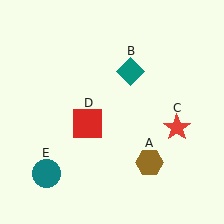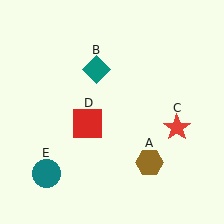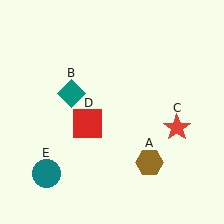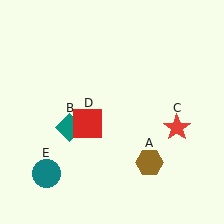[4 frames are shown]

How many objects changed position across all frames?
1 object changed position: teal diamond (object B).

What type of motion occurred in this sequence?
The teal diamond (object B) rotated counterclockwise around the center of the scene.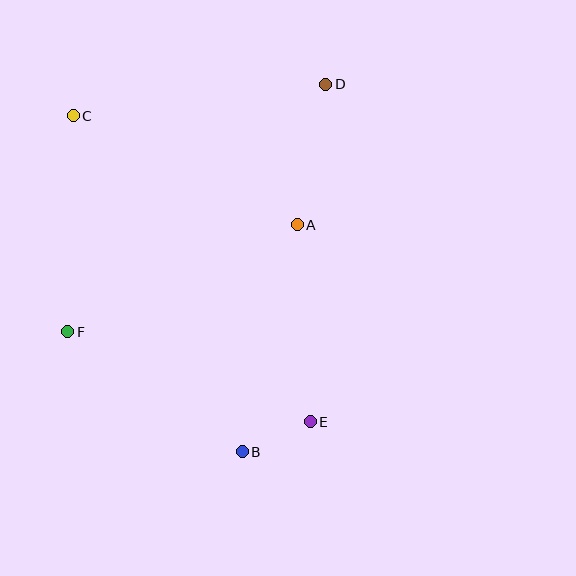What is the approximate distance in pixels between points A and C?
The distance between A and C is approximately 249 pixels.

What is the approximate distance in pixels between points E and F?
The distance between E and F is approximately 259 pixels.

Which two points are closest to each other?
Points B and E are closest to each other.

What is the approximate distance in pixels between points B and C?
The distance between B and C is approximately 376 pixels.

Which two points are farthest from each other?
Points C and E are farthest from each other.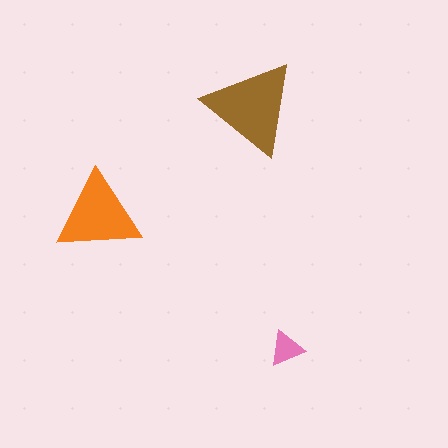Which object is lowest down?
The pink triangle is bottommost.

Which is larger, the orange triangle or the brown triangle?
The brown one.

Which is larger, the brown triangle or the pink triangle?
The brown one.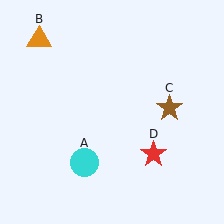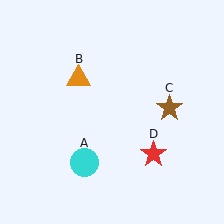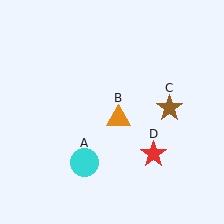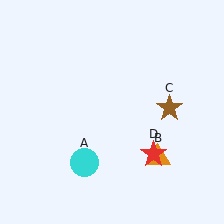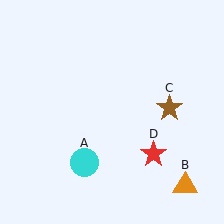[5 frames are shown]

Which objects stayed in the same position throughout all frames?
Cyan circle (object A) and brown star (object C) and red star (object D) remained stationary.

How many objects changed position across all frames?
1 object changed position: orange triangle (object B).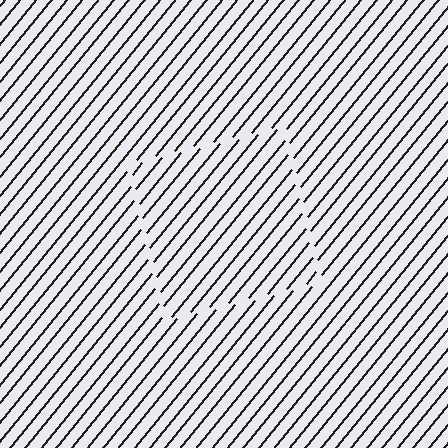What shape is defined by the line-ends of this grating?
An illusory square. The interior of the shape contains the same grating, shifted by half a period — the contour is defined by the phase discontinuity where line-ends from the inner and outer gratings abut.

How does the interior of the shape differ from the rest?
The interior of the shape contains the same grating, shifted by half a period — the contour is defined by the phase discontinuity where line-ends from the inner and outer gratings abut.